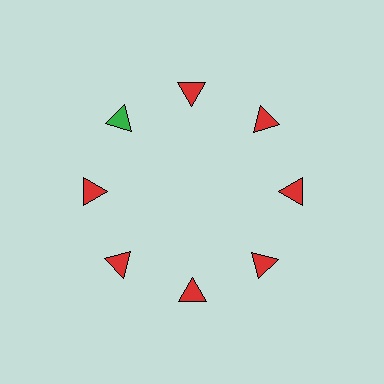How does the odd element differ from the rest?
It has a different color: green instead of red.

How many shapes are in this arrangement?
There are 8 shapes arranged in a ring pattern.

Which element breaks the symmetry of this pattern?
The green triangle at roughly the 10 o'clock position breaks the symmetry. All other shapes are red triangles.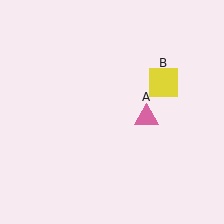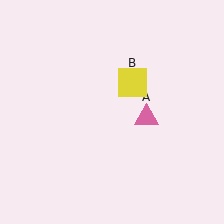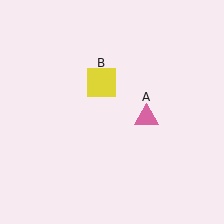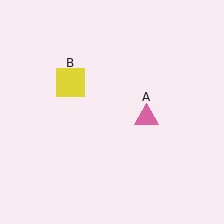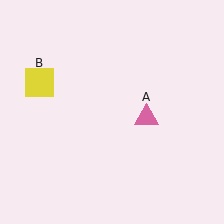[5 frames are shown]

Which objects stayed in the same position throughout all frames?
Pink triangle (object A) remained stationary.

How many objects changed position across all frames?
1 object changed position: yellow square (object B).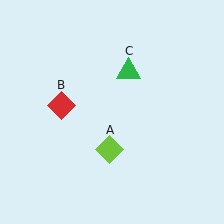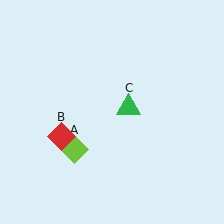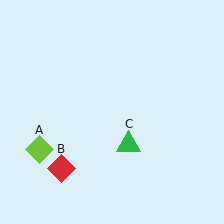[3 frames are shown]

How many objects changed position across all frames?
3 objects changed position: lime diamond (object A), red diamond (object B), green triangle (object C).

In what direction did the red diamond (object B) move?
The red diamond (object B) moved down.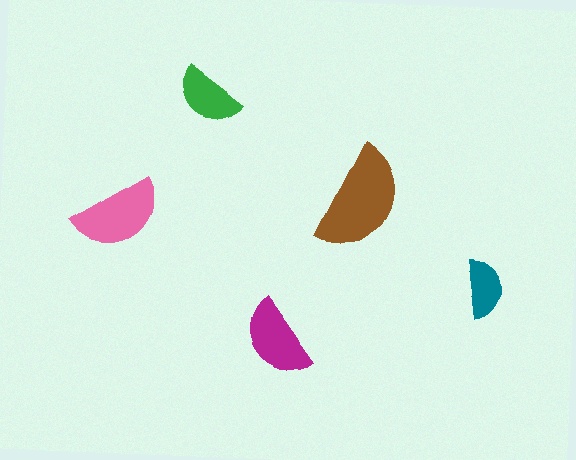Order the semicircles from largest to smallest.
the brown one, the pink one, the magenta one, the green one, the teal one.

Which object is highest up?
The green semicircle is topmost.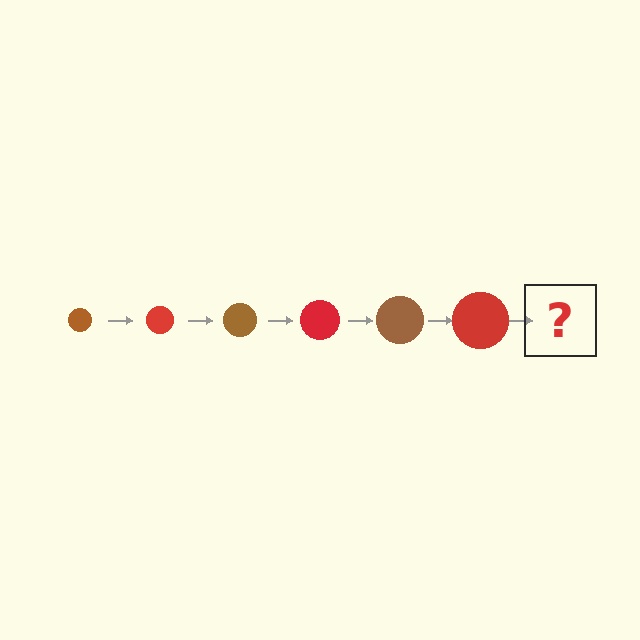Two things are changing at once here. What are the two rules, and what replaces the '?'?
The two rules are that the circle grows larger each step and the color cycles through brown and red. The '?' should be a brown circle, larger than the previous one.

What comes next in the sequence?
The next element should be a brown circle, larger than the previous one.